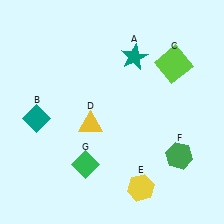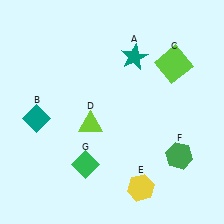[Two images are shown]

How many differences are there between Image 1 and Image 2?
There is 1 difference between the two images.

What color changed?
The triangle (D) changed from yellow in Image 1 to lime in Image 2.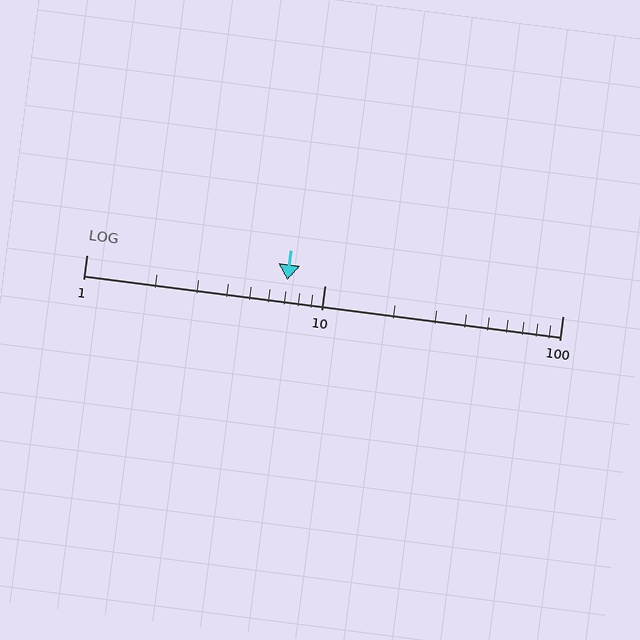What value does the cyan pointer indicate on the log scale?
The pointer indicates approximately 7.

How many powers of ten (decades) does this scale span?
The scale spans 2 decades, from 1 to 100.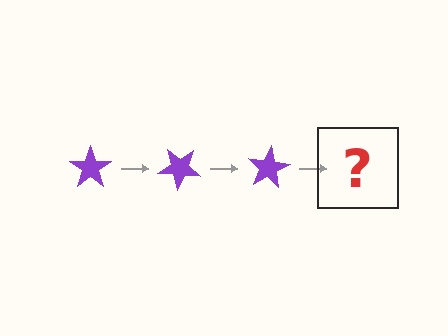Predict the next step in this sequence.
The next step is a purple star rotated 120 degrees.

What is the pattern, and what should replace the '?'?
The pattern is that the star rotates 40 degrees each step. The '?' should be a purple star rotated 120 degrees.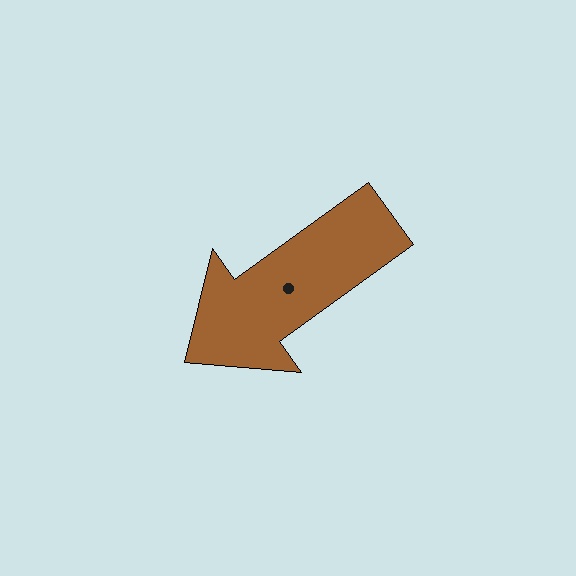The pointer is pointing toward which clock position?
Roughly 8 o'clock.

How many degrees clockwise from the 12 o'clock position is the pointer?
Approximately 234 degrees.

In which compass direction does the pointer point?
Southwest.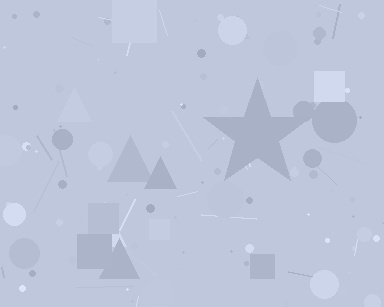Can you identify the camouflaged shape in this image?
The camouflaged shape is a star.